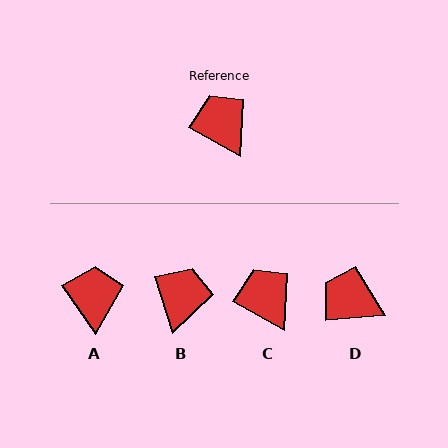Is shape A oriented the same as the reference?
No, it is off by about 27 degrees.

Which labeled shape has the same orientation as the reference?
C.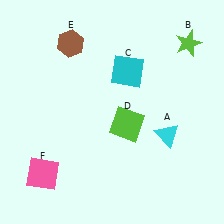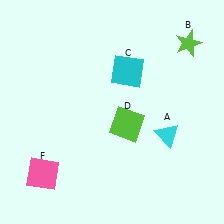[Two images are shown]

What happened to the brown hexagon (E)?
The brown hexagon (E) was removed in Image 2. It was in the top-left area of Image 1.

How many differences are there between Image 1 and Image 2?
There is 1 difference between the two images.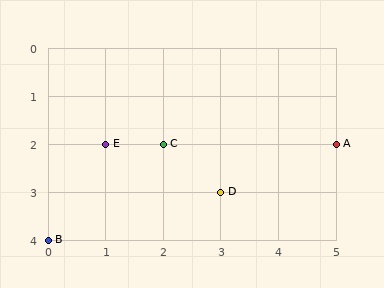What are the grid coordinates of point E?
Point E is at grid coordinates (1, 2).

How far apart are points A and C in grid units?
Points A and C are 3 columns apart.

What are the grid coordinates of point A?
Point A is at grid coordinates (5, 2).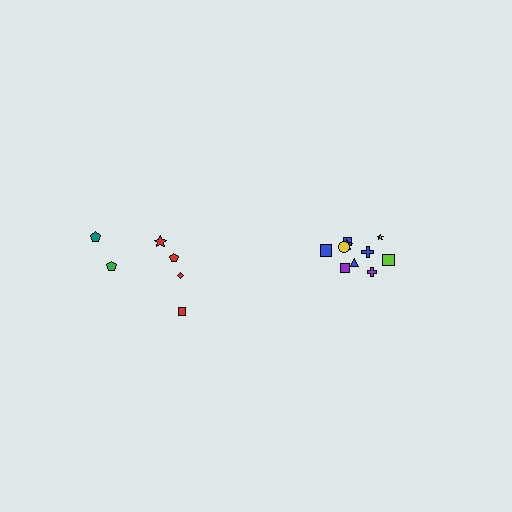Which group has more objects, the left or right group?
The right group.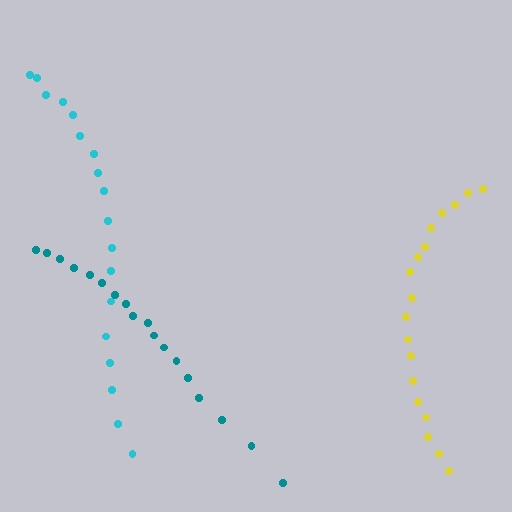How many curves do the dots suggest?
There are 3 distinct paths.